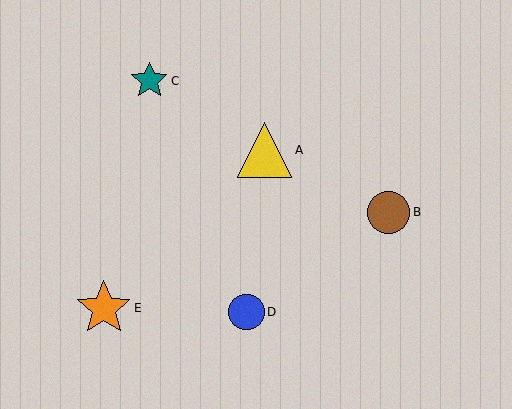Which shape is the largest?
The orange star (labeled E) is the largest.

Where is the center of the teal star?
The center of the teal star is at (149, 81).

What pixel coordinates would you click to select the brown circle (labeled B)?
Click at (388, 212) to select the brown circle B.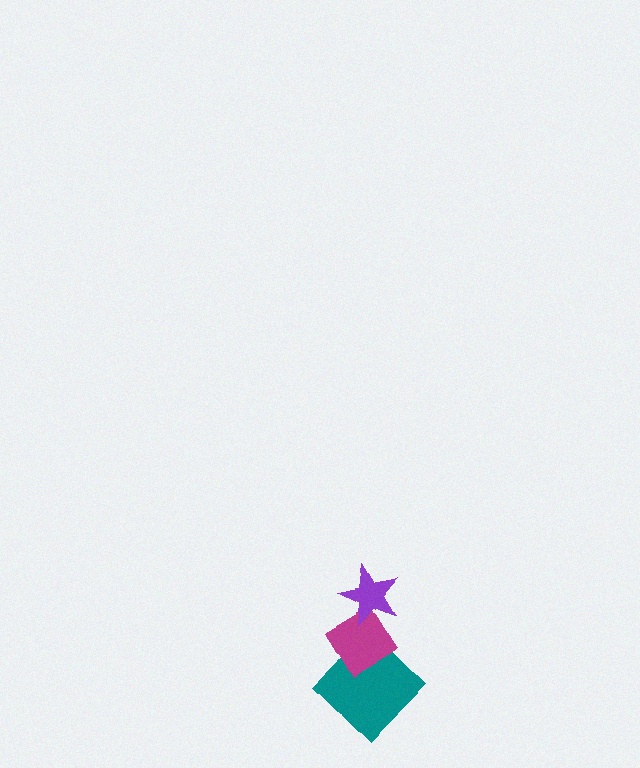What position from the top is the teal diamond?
The teal diamond is 3rd from the top.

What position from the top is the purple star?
The purple star is 1st from the top.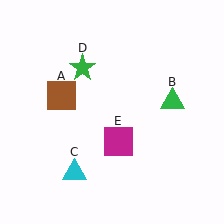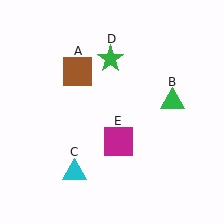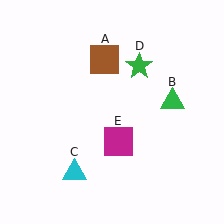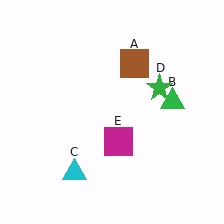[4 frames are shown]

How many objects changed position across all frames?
2 objects changed position: brown square (object A), green star (object D).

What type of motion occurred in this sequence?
The brown square (object A), green star (object D) rotated clockwise around the center of the scene.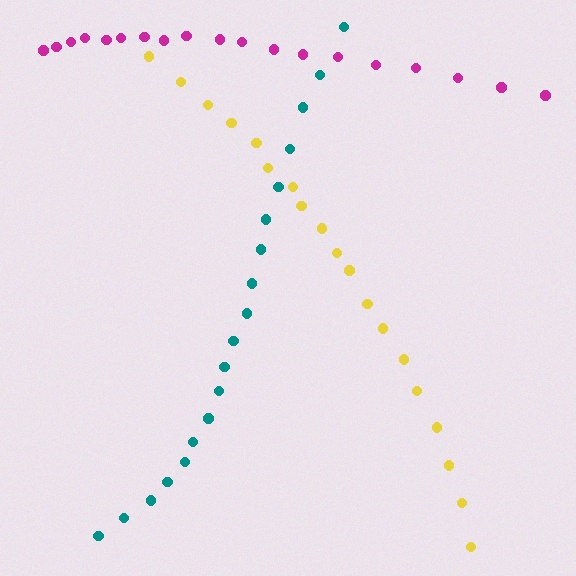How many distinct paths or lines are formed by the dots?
There are 3 distinct paths.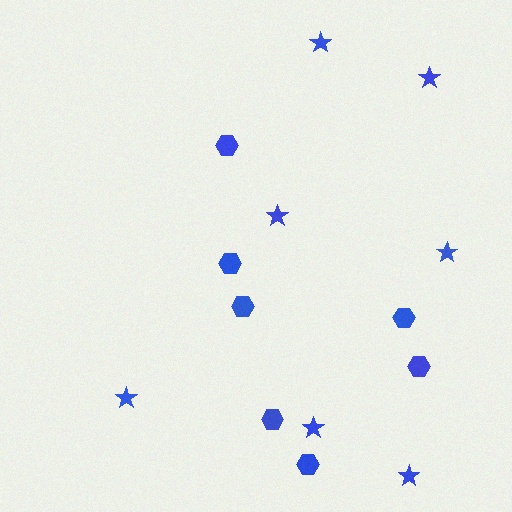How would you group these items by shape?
There are 2 groups: one group of hexagons (7) and one group of stars (7).